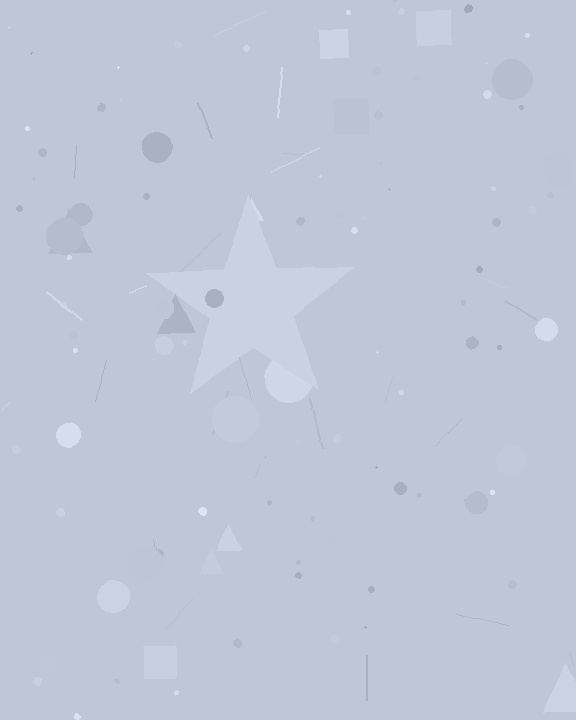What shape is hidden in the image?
A star is hidden in the image.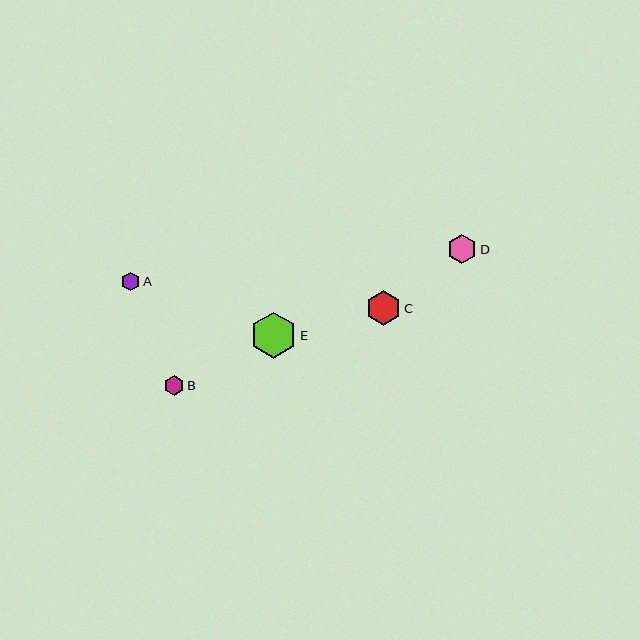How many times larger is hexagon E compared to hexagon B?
Hexagon E is approximately 2.3 times the size of hexagon B.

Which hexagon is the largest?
Hexagon E is the largest with a size of approximately 46 pixels.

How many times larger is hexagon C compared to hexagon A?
Hexagon C is approximately 1.9 times the size of hexagon A.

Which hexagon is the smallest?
Hexagon A is the smallest with a size of approximately 19 pixels.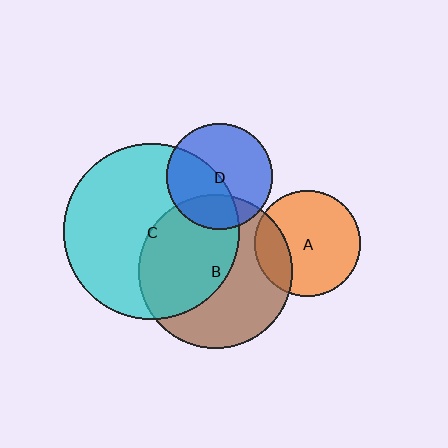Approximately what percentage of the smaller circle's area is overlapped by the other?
Approximately 25%.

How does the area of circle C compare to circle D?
Approximately 2.8 times.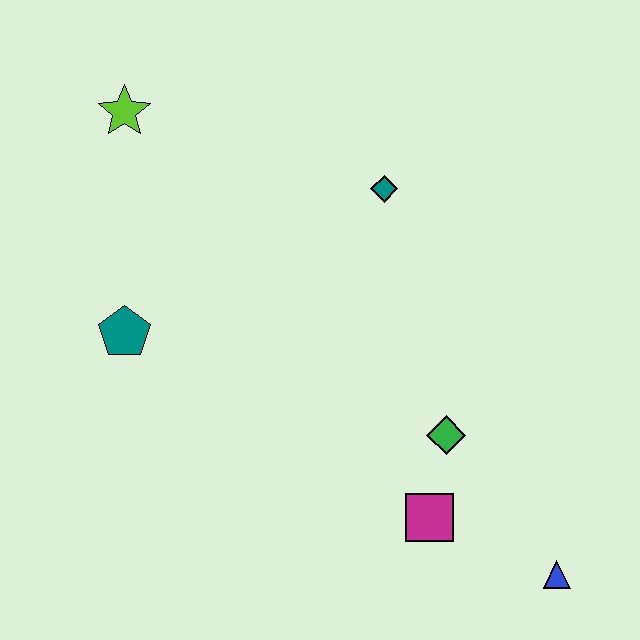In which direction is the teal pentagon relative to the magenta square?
The teal pentagon is to the left of the magenta square.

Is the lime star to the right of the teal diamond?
No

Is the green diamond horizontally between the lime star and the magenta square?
No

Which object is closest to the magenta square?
The green diamond is closest to the magenta square.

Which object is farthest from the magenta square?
The lime star is farthest from the magenta square.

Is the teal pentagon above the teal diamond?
No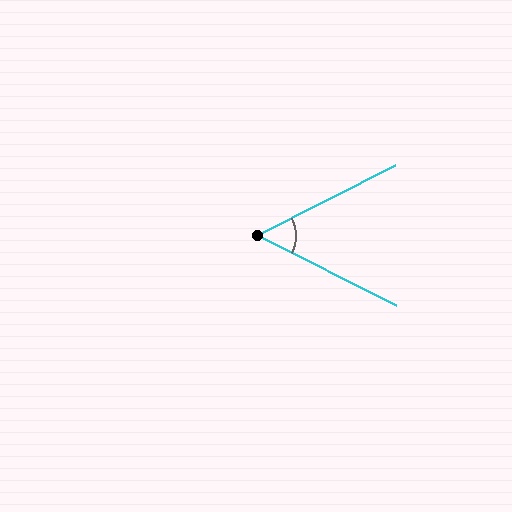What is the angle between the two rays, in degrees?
Approximately 54 degrees.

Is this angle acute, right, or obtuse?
It is acute.